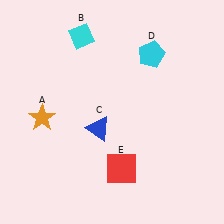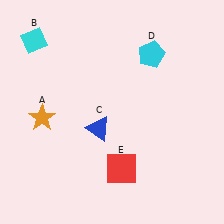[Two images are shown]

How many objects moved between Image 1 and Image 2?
1 object moved between the two images.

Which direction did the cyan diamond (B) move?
The cyan diamond (B) moved left.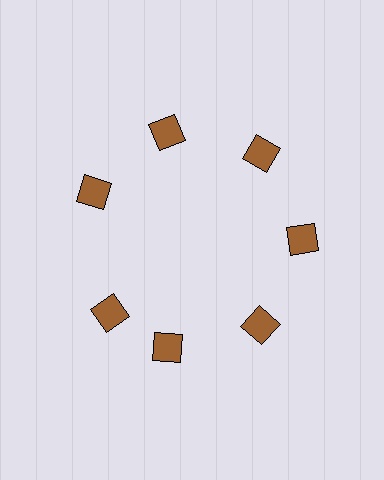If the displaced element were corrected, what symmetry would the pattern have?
It would have 7-fold rotational symmetry — the pattern would map onto itself every 51 degrees.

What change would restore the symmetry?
The symmetry would be restored by rotating it back into even spacing with its neighbors so that all 7 diamonds sit at equal angles and equal distance from the center.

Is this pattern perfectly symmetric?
No. The 7 brown diamonds are arranged in a ring, but one element near the 8 o'clock position is rotated out of alignment along the ring, breaking the 7-fold rotational symmetry.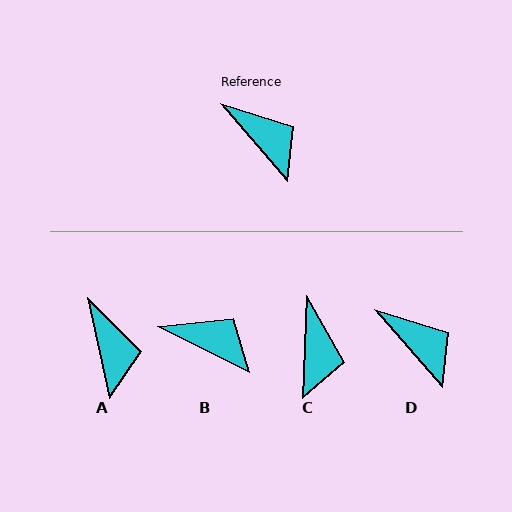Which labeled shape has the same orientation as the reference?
D.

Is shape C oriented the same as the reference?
No, it is off by about 43 degrees.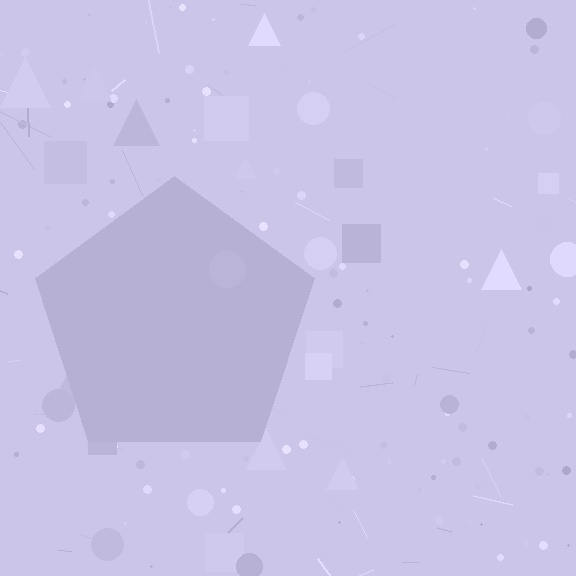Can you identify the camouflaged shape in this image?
The camouflaged shape is a pentagon.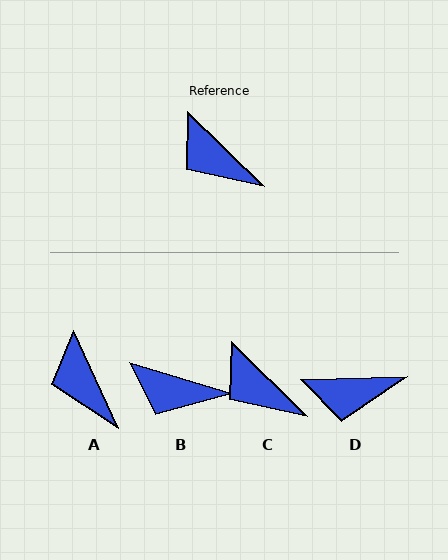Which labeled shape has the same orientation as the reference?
C.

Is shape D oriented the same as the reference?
No, it is off by about 46 degrees.